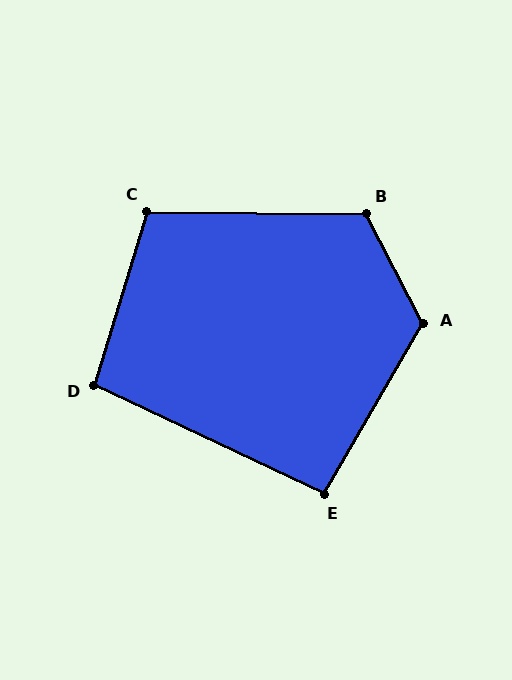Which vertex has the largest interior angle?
A, at approximately 123 degrees.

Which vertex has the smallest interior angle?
E, at approximately 95 degrees.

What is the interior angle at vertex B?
Approximately 118 degrees (obtuse).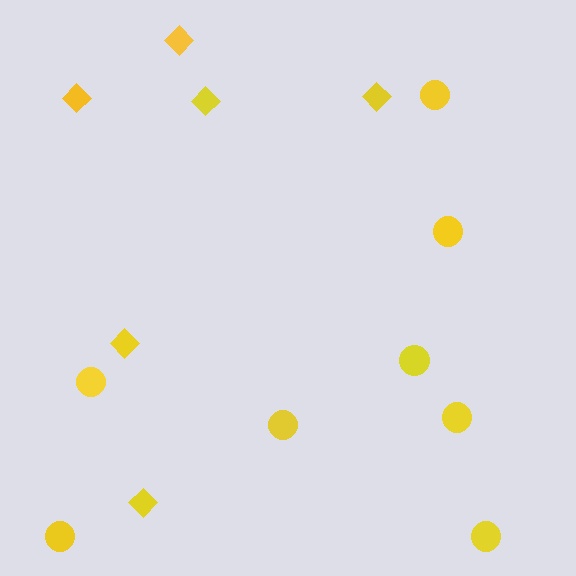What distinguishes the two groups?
There are 2 groups: one group of circles (8) and one group of diamonds (6).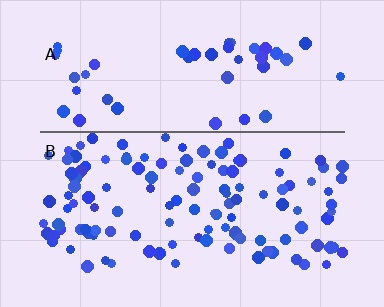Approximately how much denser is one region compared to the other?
Approximately 2.5× — region B over region A.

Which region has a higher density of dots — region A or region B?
B (the bottom).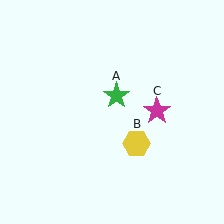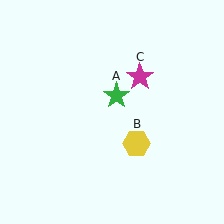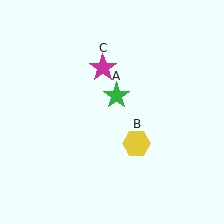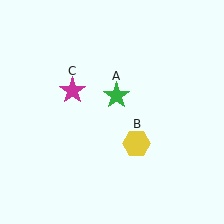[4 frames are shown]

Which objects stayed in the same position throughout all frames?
Green star (object A) and yellow hexagon (object B) remained stationary.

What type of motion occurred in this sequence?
The magenta star (object C) rotated counterclockwise around the center of the scene.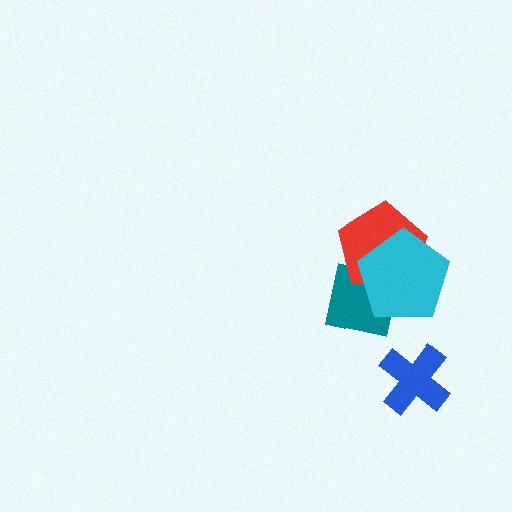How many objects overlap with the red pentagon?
2 objects overlap with the red pentagon.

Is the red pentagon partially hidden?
Yes, it is partially covered by another shape.